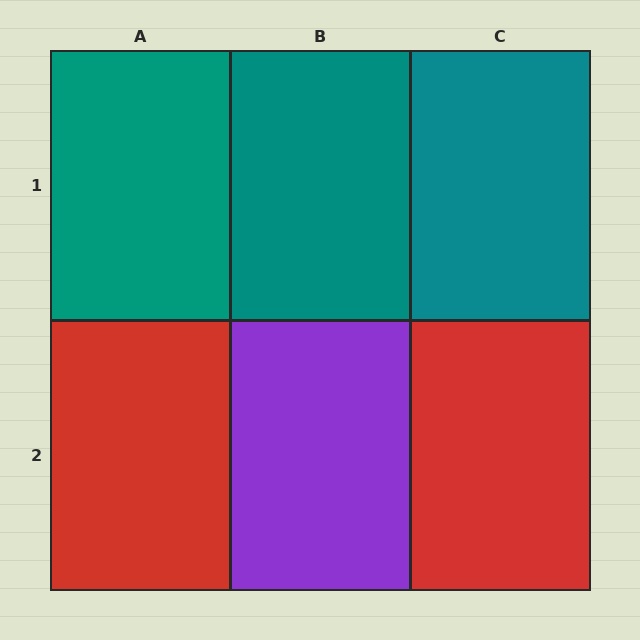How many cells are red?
2 cells are red.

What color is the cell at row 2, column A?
Red.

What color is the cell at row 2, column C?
Red.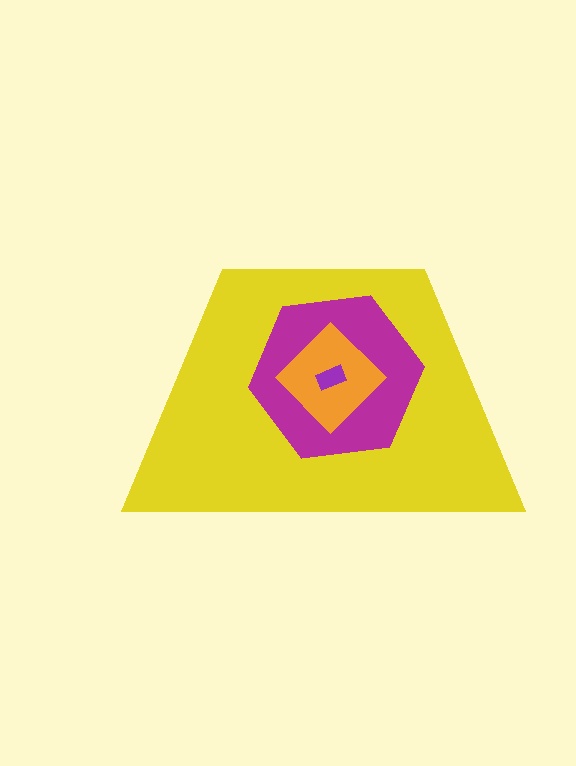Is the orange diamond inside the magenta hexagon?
Yes.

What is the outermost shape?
The yellow trapezoid.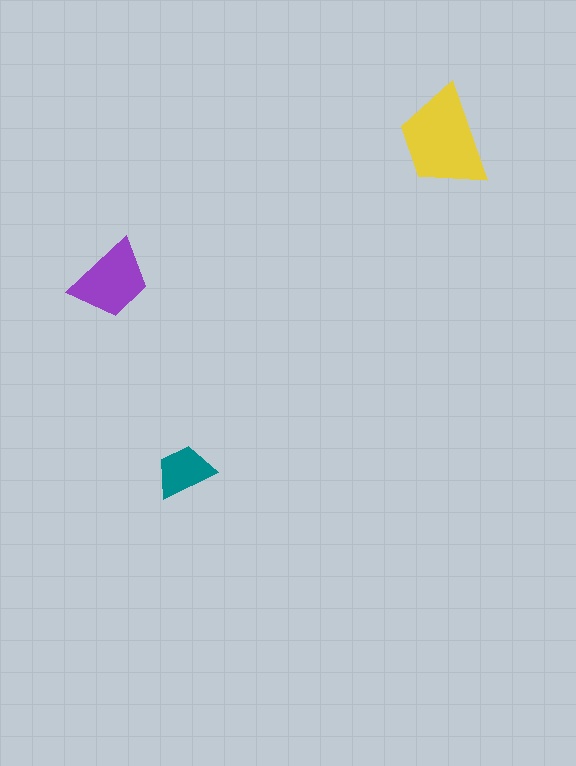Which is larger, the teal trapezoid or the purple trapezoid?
The purple one.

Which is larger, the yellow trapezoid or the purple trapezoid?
The yellow one.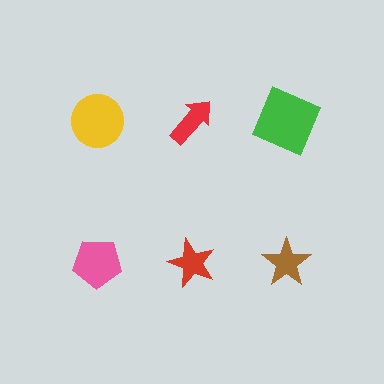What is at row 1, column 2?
A red arrow.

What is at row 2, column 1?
A pink pentagon.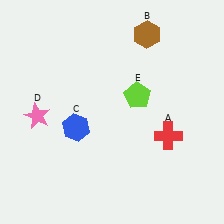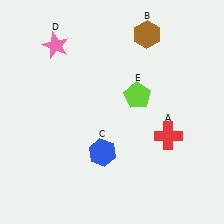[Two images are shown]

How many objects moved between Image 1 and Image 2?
2 objects moved between the two images.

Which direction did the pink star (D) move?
The pink star (D) moved up.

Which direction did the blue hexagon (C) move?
The blue hexagon (C) moved right.